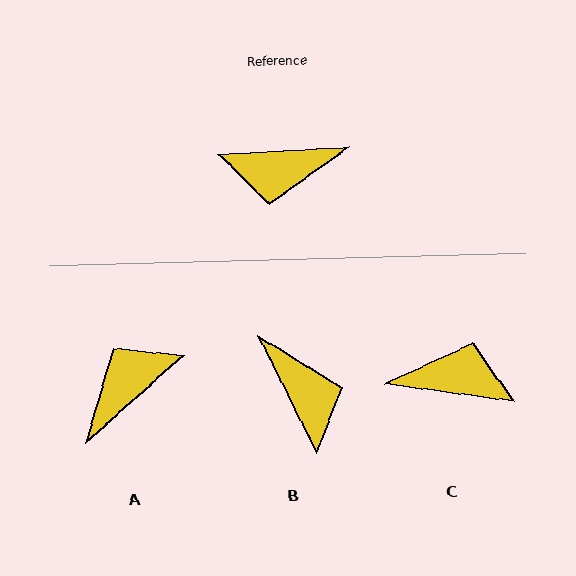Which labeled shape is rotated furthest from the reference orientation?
C, about 169 degrees away.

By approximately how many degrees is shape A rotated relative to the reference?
Approximately 142 degrees clockwise.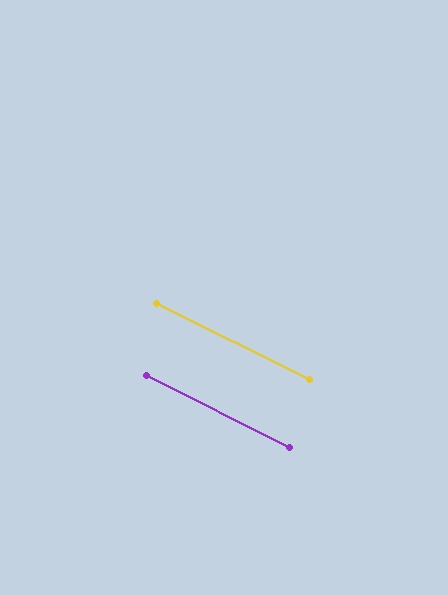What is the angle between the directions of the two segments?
Approximately 0 degrees.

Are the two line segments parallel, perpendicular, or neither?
Parallel — their directions differ by only 0.2°.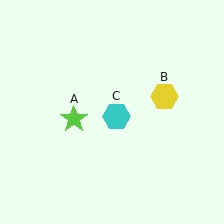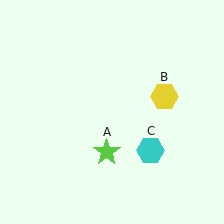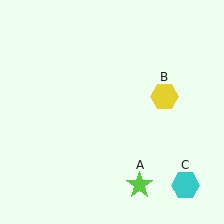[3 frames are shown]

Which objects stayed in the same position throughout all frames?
Yellow hexagon (object B) remained stationary.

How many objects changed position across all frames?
2 objects changed position: lime star (object A), cyan hexagon (object C).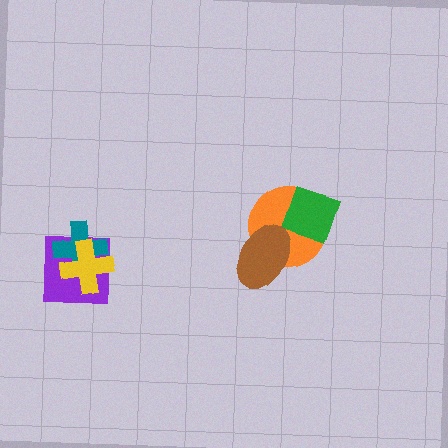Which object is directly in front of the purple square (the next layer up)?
The teal cross is directly in front of the purple square.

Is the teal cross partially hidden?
Yes, it is partially covered by another shape.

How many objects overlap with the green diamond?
1 object overlaps with the green diamond.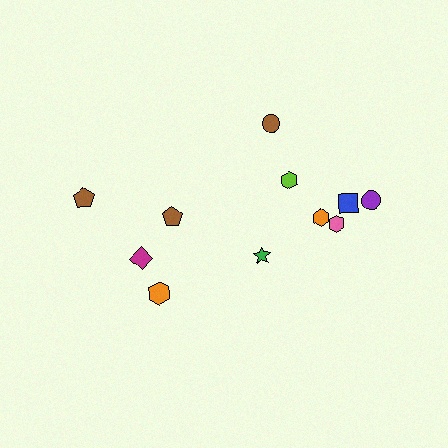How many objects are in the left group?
There are 4 objects.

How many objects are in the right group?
There are 7 objects.